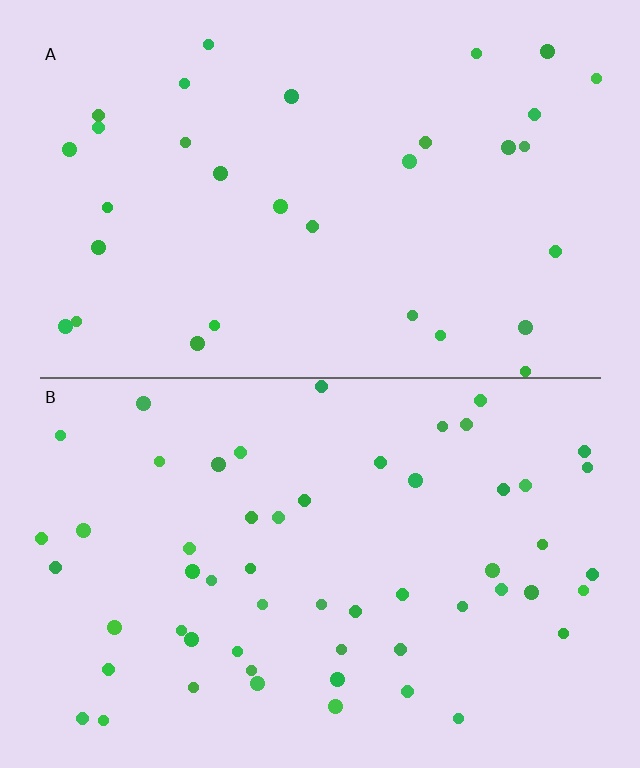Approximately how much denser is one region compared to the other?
Approximately 1.8× — region B over region A.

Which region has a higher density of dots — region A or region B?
B (the bottom).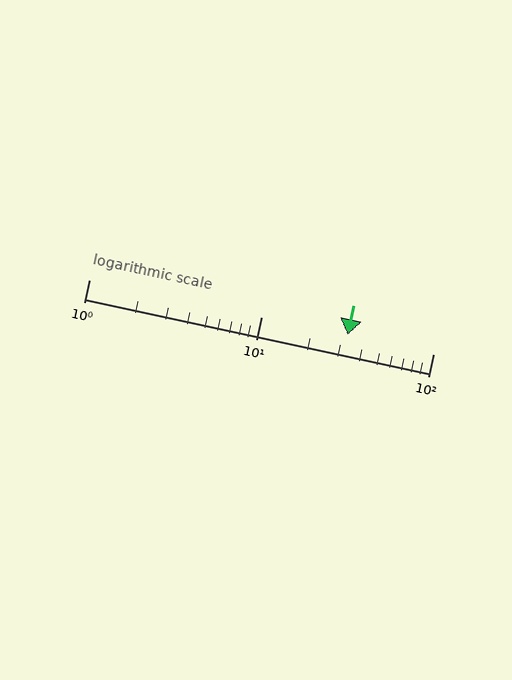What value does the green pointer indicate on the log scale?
The pointer indicates approximately 32.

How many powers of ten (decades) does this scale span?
The scale spans 2 decades, from 1 to 100.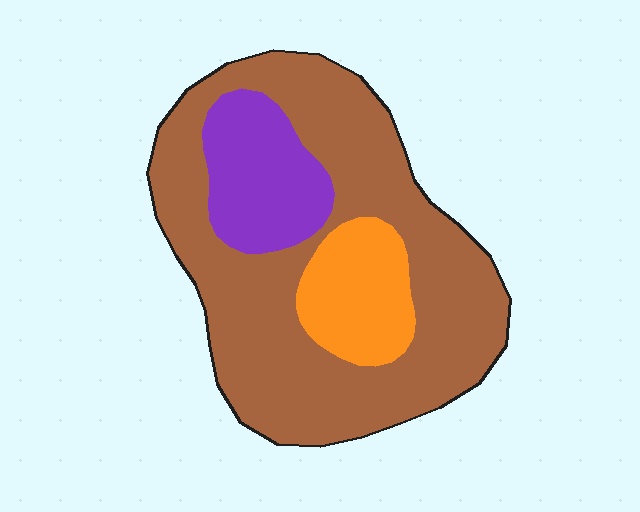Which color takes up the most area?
Brown, at roughly 70%.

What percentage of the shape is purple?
Purple takes up about one sixth (1/6) of the shape.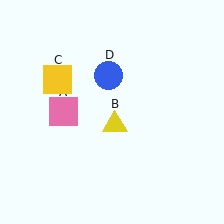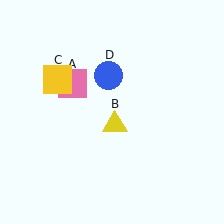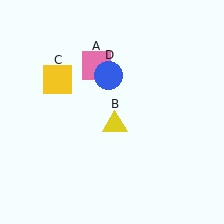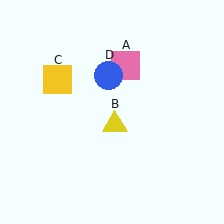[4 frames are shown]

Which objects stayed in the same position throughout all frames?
Yellow triangle (object B) and yellow square (object C) and blue circle (object D) remained stationary.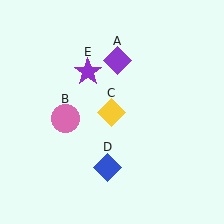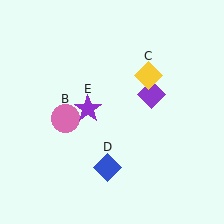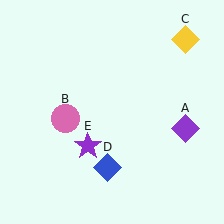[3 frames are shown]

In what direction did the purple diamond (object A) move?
The purple diamond (object A) moved down and to the right.